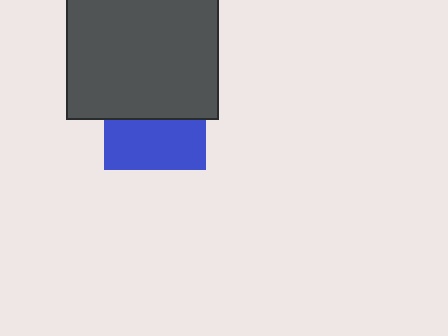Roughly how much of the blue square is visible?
About half of it is visible (roughly 49%).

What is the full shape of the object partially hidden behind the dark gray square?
The partially hidden object is a blue square.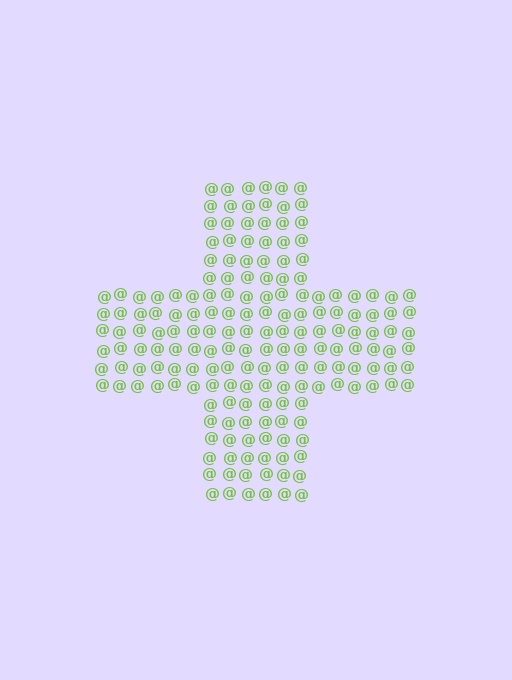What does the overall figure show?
The overall figure shows a cross.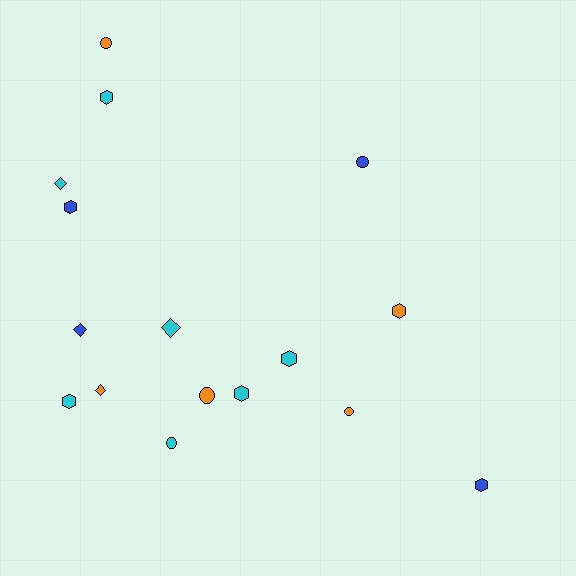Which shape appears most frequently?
Hexagon, with 7 objects.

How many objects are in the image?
There are 16 objects.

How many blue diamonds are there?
There is 1 blue diamond.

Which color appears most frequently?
Cyan, with 7 objects.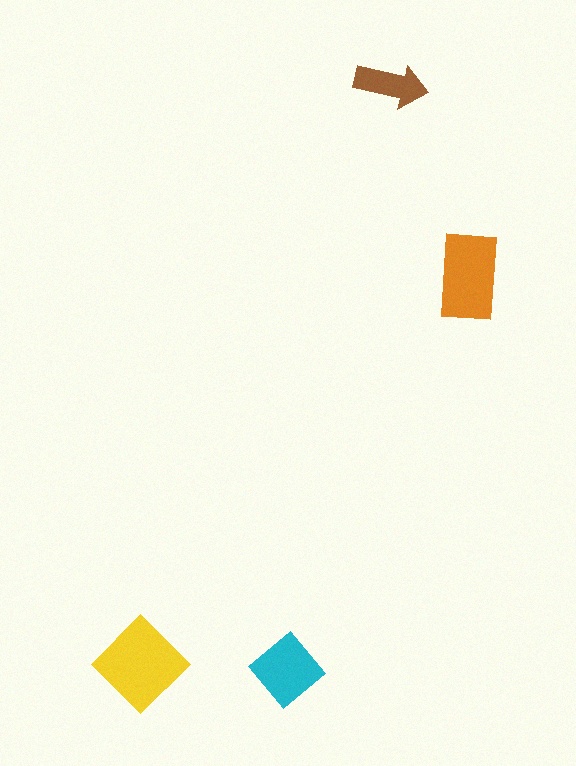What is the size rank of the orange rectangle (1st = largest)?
2nd.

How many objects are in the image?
There are 4 objects in the image.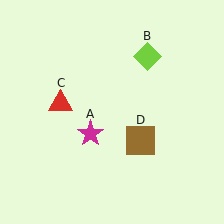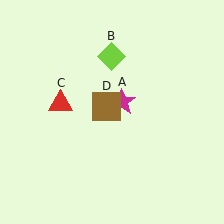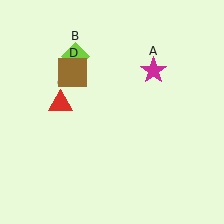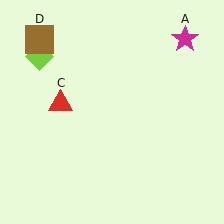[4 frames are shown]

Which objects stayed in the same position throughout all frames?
Red triangle (object C) remained stationary.